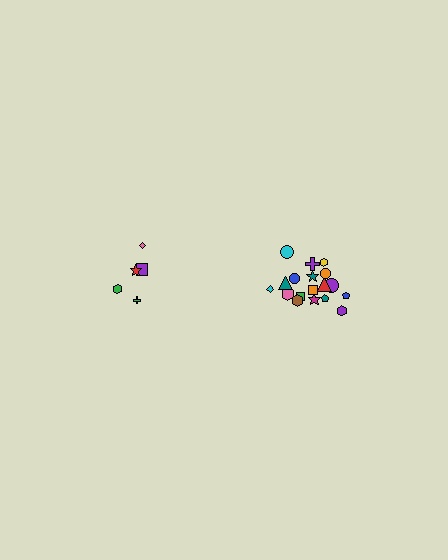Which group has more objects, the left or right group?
The right group.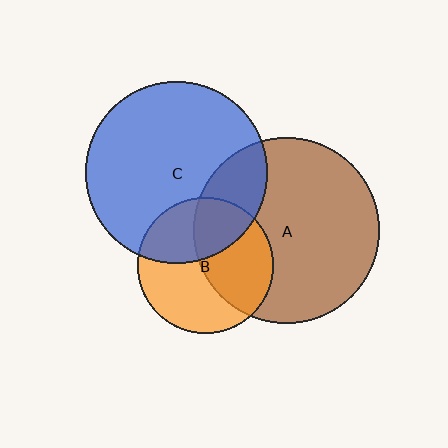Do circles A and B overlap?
Yes.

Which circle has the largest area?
Circle A (brown).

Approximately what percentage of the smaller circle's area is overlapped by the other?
Approximately 45%.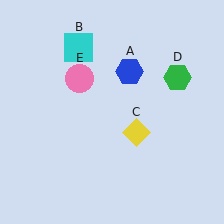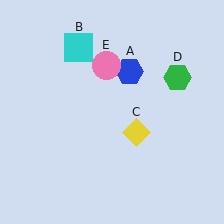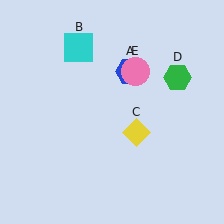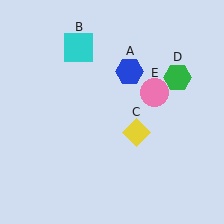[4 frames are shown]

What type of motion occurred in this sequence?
The pink circle (object E) rotated clockwise around the center of the scene.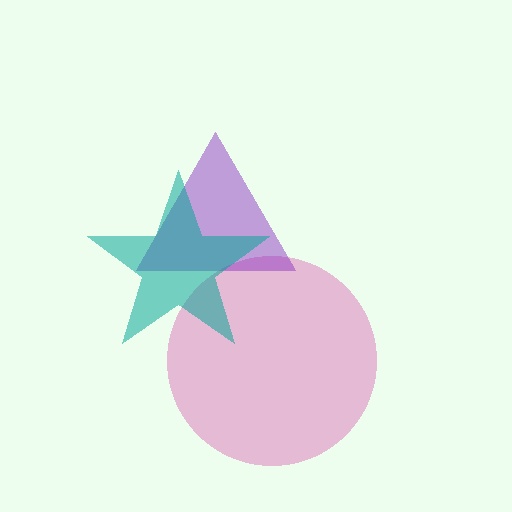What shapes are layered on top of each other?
The layered shapes are: a pink circle, a purple triangle, a teal star.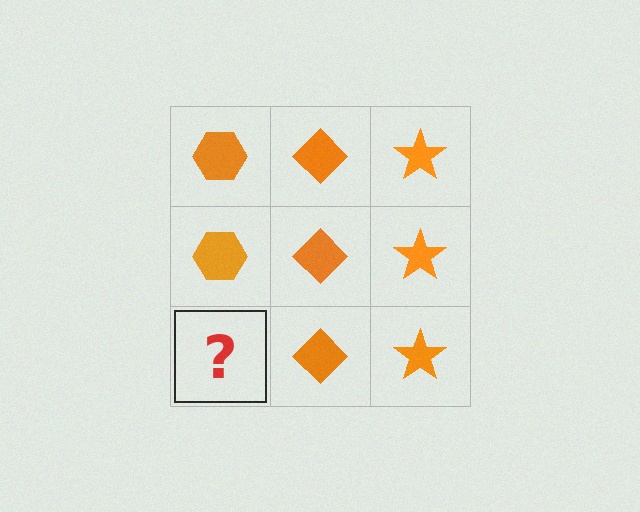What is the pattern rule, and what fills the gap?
The rule is that each column has a consistent shape. The gap should be filled with an orange hexagon.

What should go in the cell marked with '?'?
The missing cell should contain an orange hexagon.